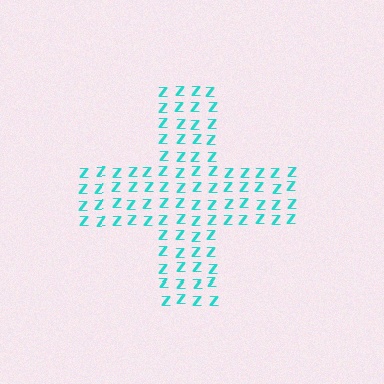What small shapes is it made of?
It is made of small letter Z's.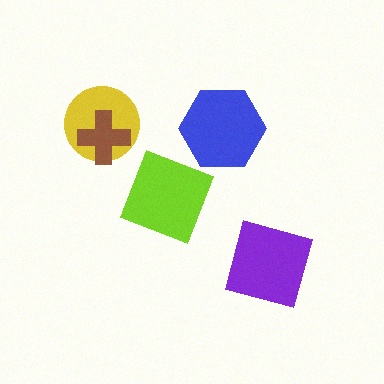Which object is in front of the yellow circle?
The brown cross is in front of the yellow circle.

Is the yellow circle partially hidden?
Yes, it is partially covered by another shape.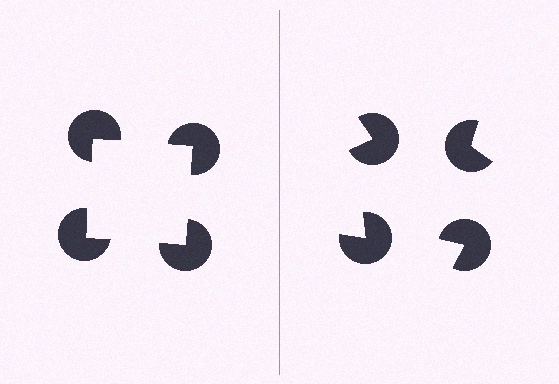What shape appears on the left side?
An illusory square.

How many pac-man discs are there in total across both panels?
8 — 4 on each side.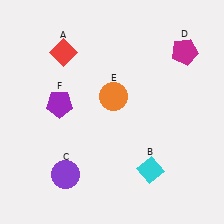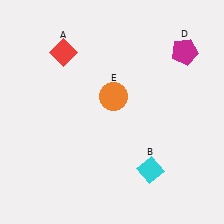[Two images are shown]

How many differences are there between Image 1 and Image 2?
There are 2 differences between the two images.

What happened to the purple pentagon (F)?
The purple pentagon (F) was removed in Image 2. It was in the top-left area of Image 1.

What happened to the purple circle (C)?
The purple circle (C) was removed in Image 2. It was in the bottom-left area of Image 1.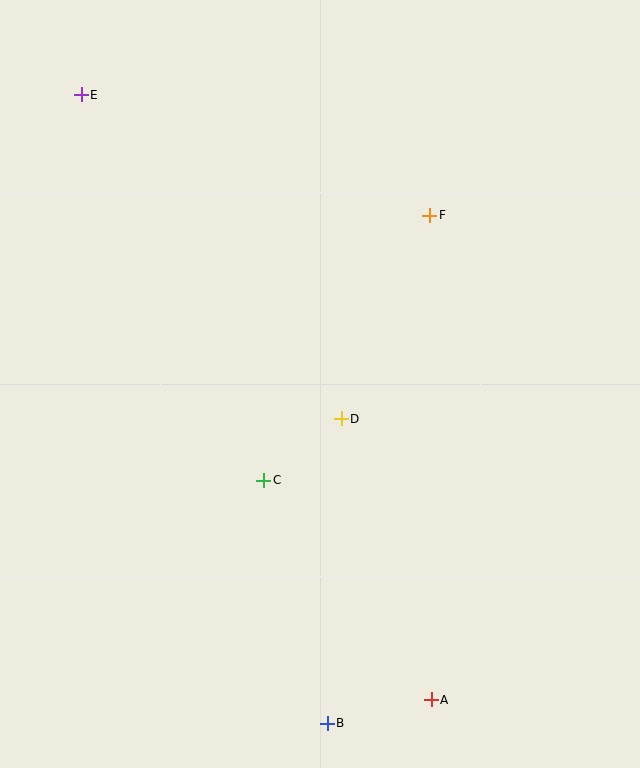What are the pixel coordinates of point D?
Point D is at (341, 419).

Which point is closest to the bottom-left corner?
Point B is closest to the bottom-left corner.